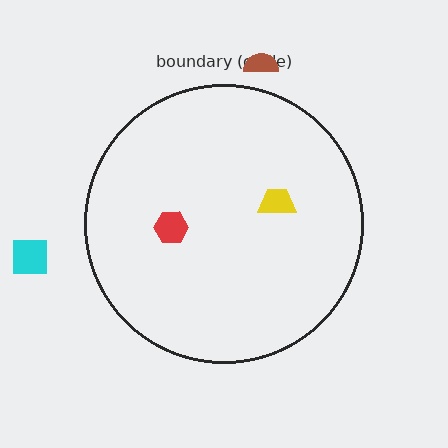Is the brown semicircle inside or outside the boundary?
Outside.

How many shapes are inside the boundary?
2 inside, 2 outside.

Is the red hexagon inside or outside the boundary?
Inside.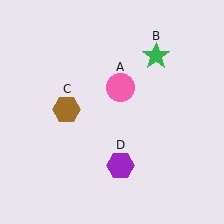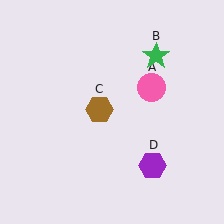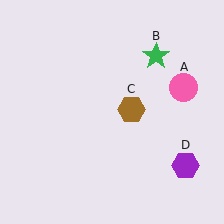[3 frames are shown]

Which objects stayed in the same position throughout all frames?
Green star (object B) remained stationary.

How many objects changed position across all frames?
3 objects changed position: pink circle (object A), brown hexagon (object C), purple hexagon (object D).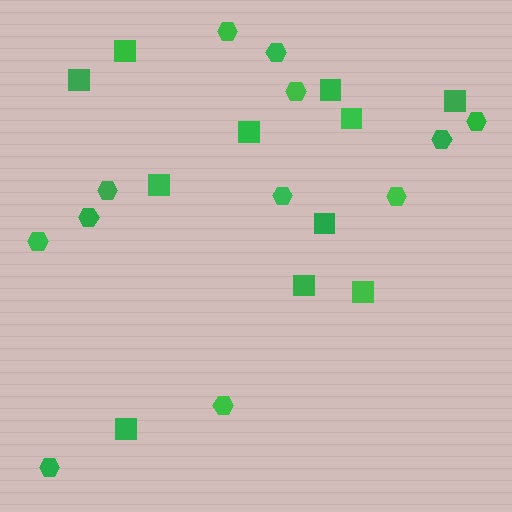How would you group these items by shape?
There are 2 groups: one group of squares (11) and one group of hexagons (12).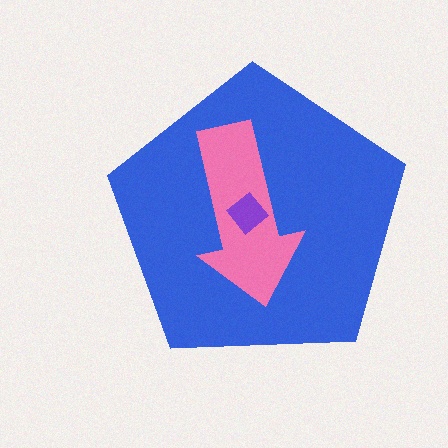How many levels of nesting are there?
3.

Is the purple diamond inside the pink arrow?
Yes.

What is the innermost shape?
The purple diamond.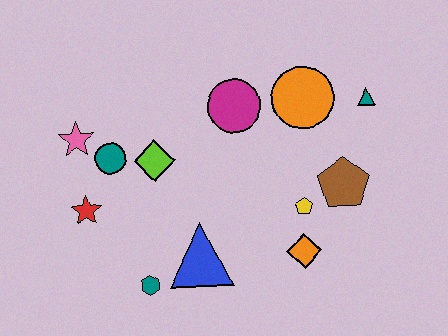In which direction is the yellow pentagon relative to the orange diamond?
The yellow pentagon is above the orange diamond.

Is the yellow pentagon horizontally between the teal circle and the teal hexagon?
No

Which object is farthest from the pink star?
The teal triangle is farthest from the pink star.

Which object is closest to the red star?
The teal circle is closest to the red star.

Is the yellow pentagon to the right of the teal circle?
Yes